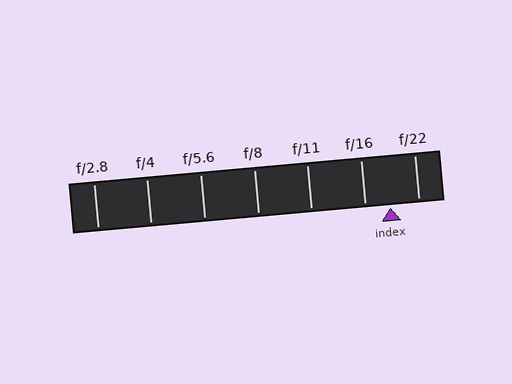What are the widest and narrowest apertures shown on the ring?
The widest aperture shown is f/2.8 and the narrowest is f/22.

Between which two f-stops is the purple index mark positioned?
The index mark is between f/16 and f/22.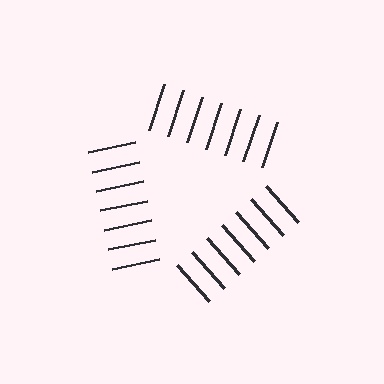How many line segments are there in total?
21 — 7 along each of the 3 edges.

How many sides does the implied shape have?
3 sides — the line-ends trace a triangle.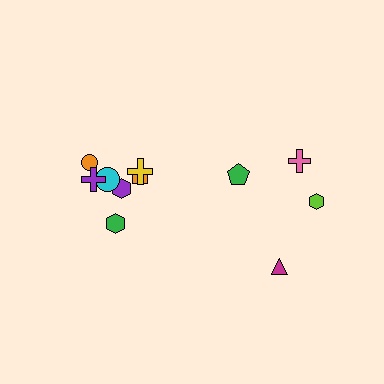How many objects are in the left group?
There are 7 objects.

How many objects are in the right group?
There are 4 objects.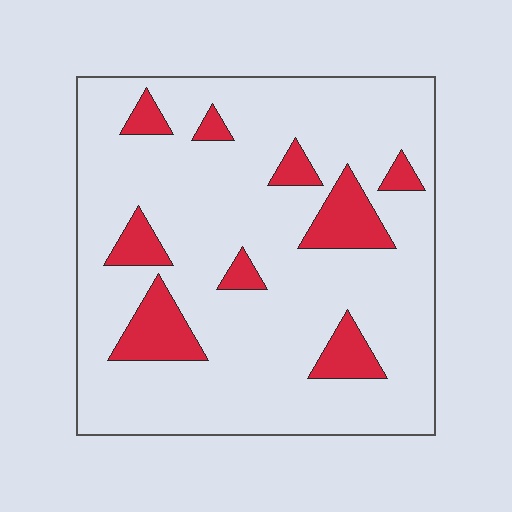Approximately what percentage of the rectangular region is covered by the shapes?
Approximately 15%.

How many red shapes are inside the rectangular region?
9.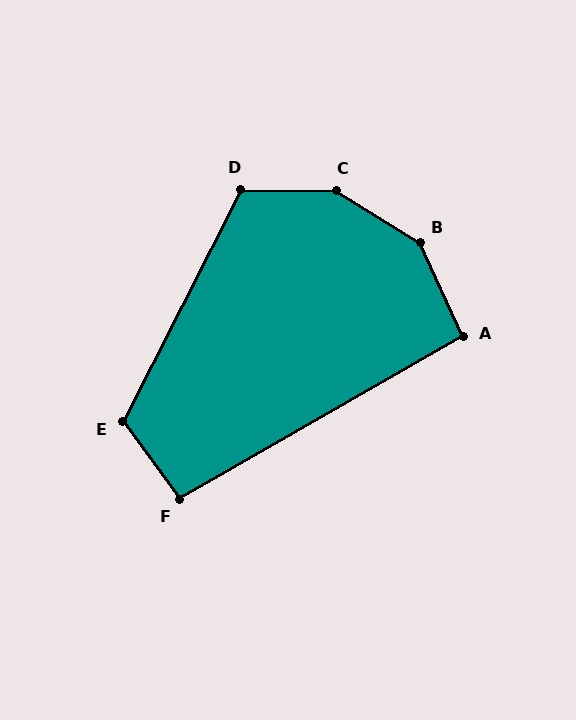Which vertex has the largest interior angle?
C, at approximately 148 degrees.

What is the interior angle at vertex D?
Approximately 117 degrees (obtuse).